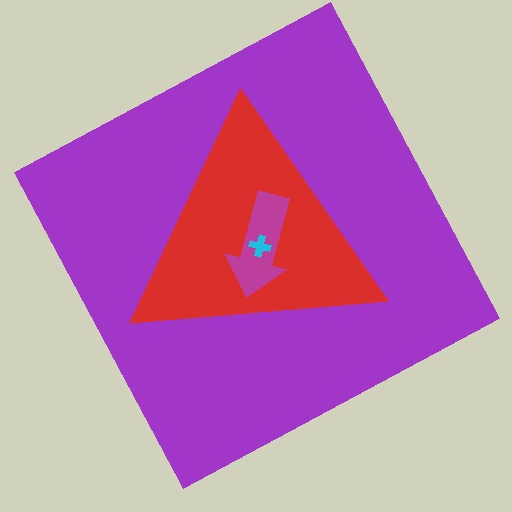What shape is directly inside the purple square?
The red triangle.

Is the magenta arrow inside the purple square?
Yes.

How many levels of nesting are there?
4.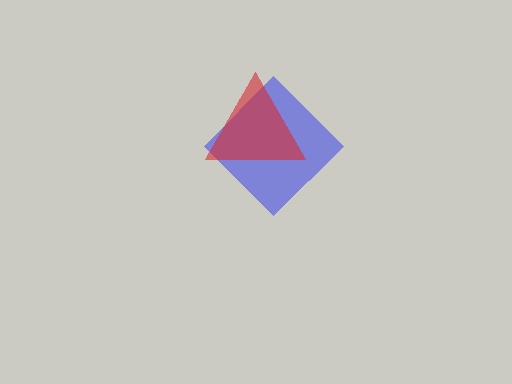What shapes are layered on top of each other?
The layered shapes are: a blue diamond, a red triangle.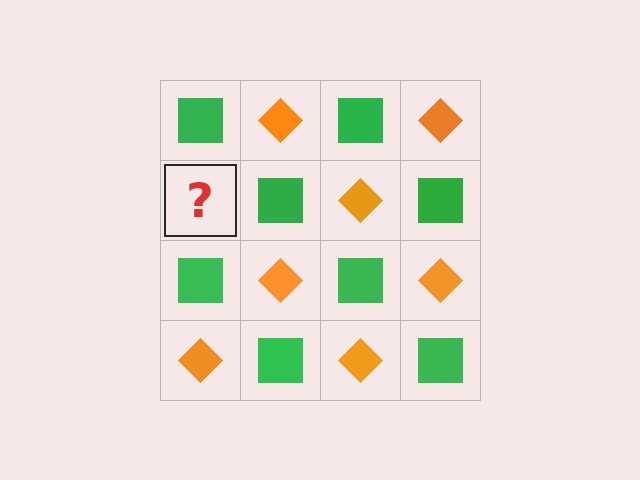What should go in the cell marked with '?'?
The missing cell should contain an orange diamond.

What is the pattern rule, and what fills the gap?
The rule is that it alternates green square and orange diamond in a checkerboard pattern. The gap should be filled with an orange diamond.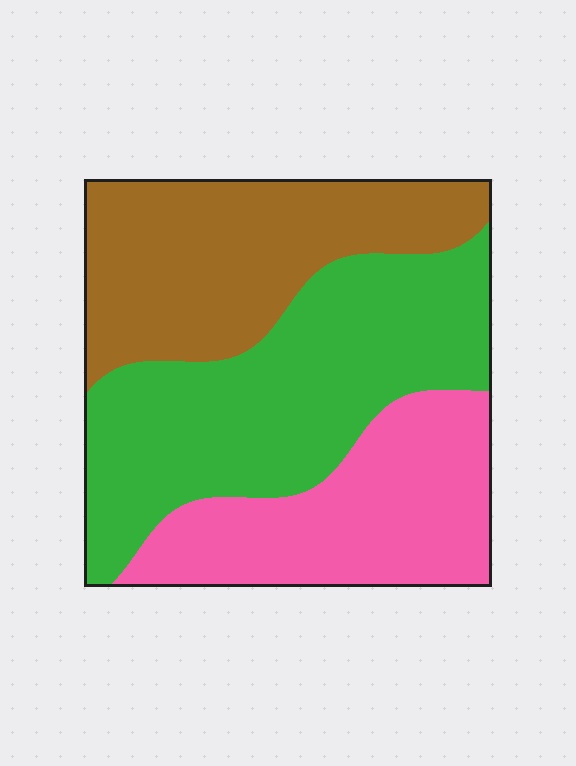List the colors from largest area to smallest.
From largest to smallest: green, brown, pink.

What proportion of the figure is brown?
Brown takes up about one third (1/3) of the figure.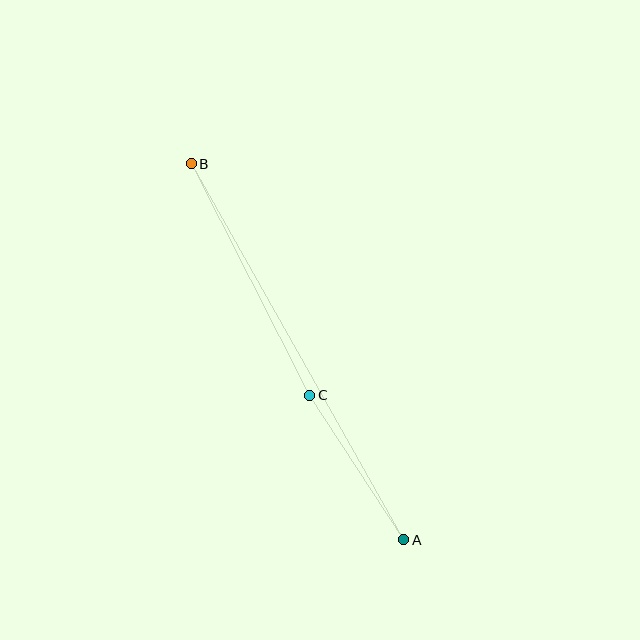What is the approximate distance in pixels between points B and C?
The distance between B and C is approximately 260 pixels.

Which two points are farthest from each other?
Points A and B are farthest from each other.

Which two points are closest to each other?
Points A and C are closest to each other.